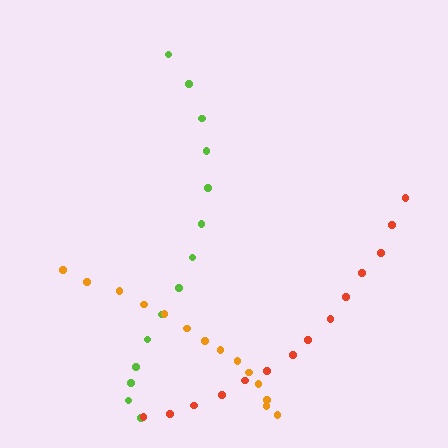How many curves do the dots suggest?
There are 3 distinct paths.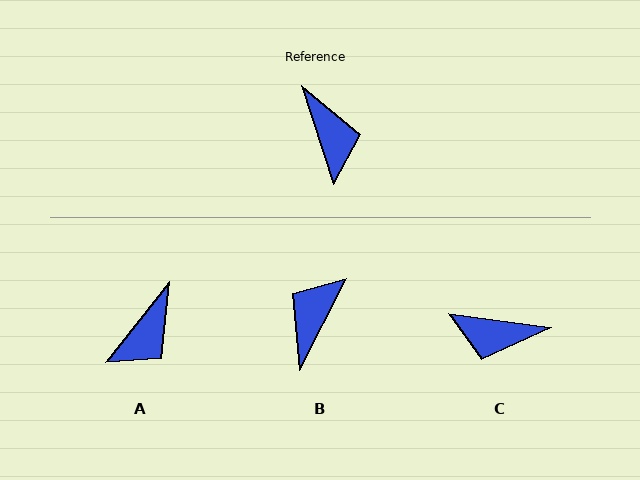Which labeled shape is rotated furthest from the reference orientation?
B, about 135 degrees away.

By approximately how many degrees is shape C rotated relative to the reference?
Approximately 116 degrees clockwise.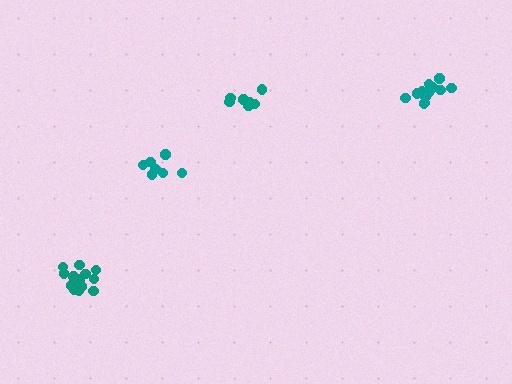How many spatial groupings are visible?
There are 4 spatial groupings.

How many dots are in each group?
Group 1: 13 dots, Group 2: 7 dots, Group 3: 13 dots, Group 4: 7 dots (40 total).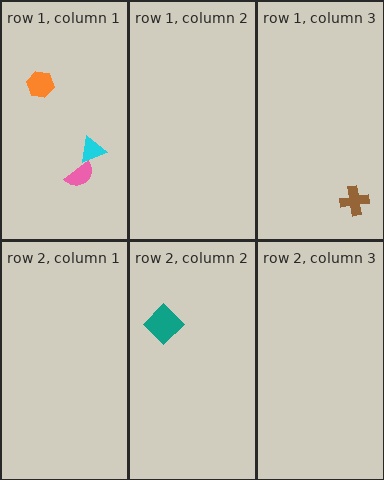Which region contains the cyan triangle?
The row 1, column 1 region.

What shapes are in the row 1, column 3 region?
The brown cross.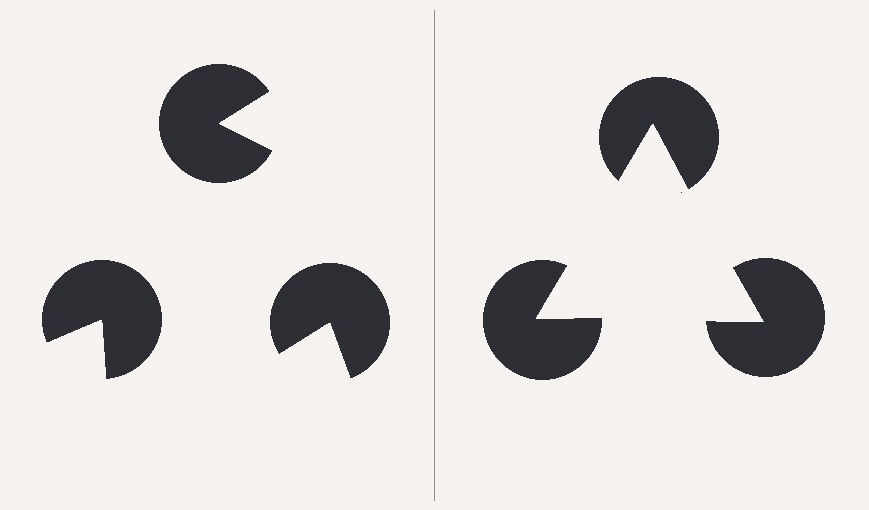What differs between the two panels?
The pac-man discs are positioned identically on both sides; only the wedge orientations differ. On the right they align to a triangle; on the left they are misaligned.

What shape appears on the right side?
An illusory triangle.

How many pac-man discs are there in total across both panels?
6 — 3 on each side.